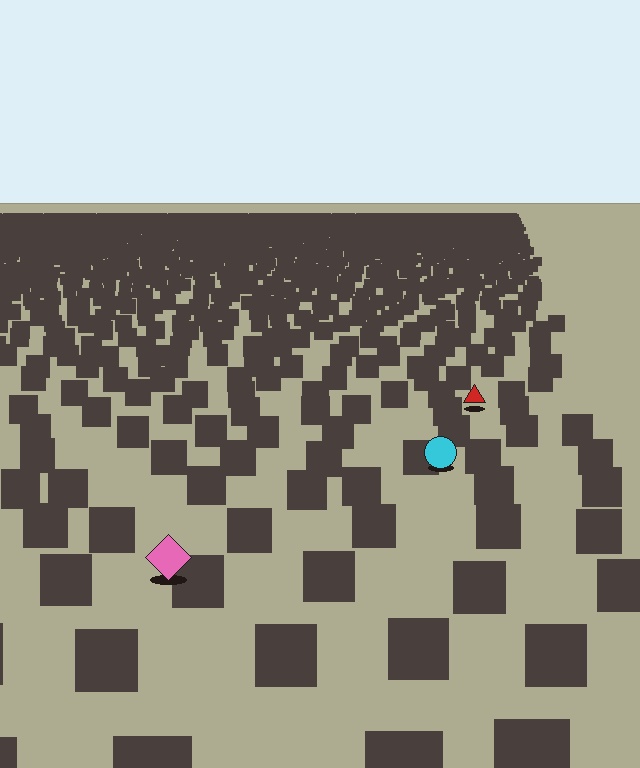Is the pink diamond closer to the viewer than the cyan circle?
Yes. The pink diamond is closer — you can tell from the texture gradient: the ground texture is coarser near it.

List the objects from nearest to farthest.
From nearest to farthest: the pink diamond, the cyan circle, the red triangle.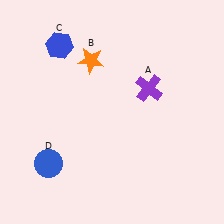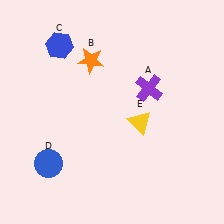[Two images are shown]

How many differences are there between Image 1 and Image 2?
There is 1 difference between the two images.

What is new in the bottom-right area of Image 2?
A yellow triangle (E) was added in the bottom-right area of Image 2.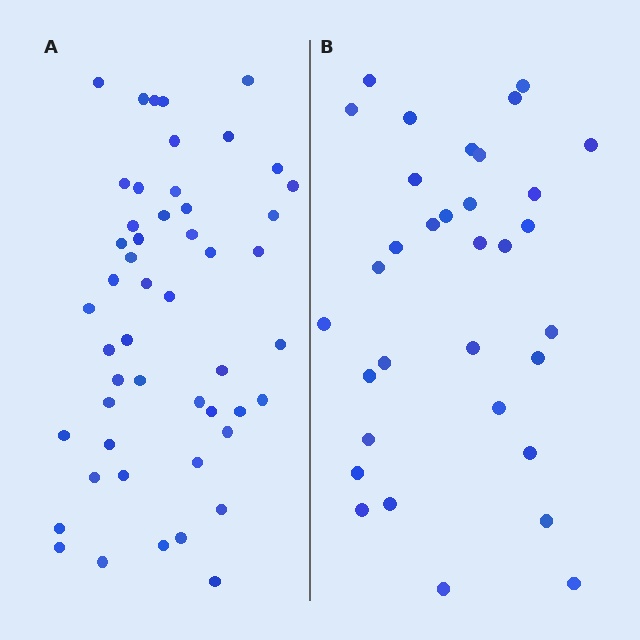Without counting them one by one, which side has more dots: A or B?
Region A (the left region) has more dots.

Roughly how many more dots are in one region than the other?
Region A has approximately 15 more dots than region B.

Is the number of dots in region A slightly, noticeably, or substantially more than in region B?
Region A has substantially more. The ratio is roughly 1.5 to 1.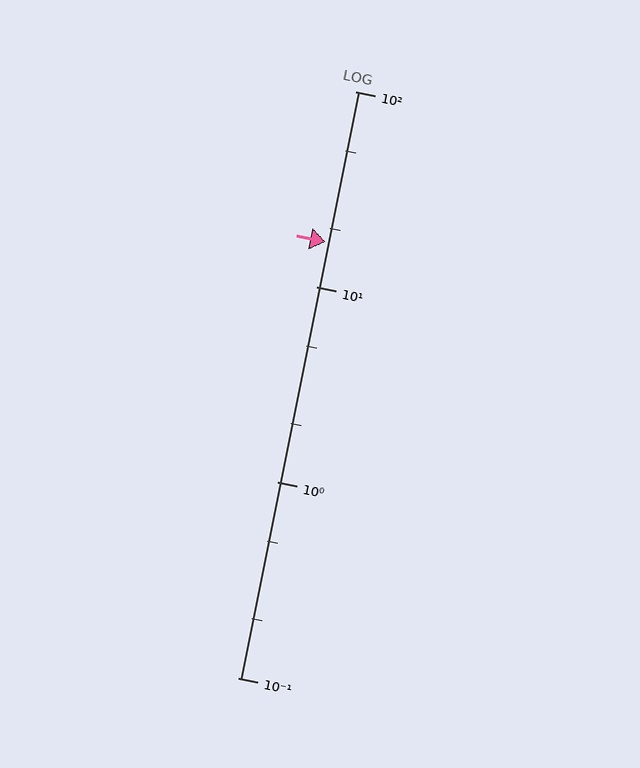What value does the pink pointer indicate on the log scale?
The pointer indicates approximately 17.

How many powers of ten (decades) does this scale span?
The scale spans 3 decades, from 0.1 to 100.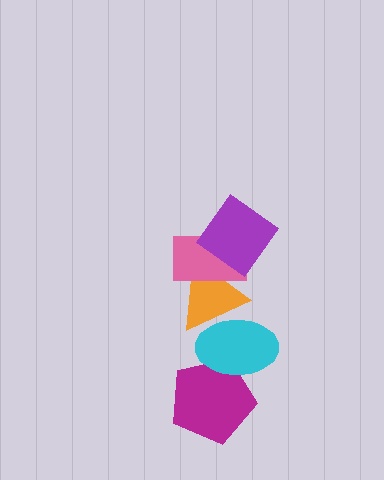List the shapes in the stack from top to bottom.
From top to bottom: the purple diamond, the pink rectangle, the orange triangle, the cyan ellipse, the magenta pentagon.